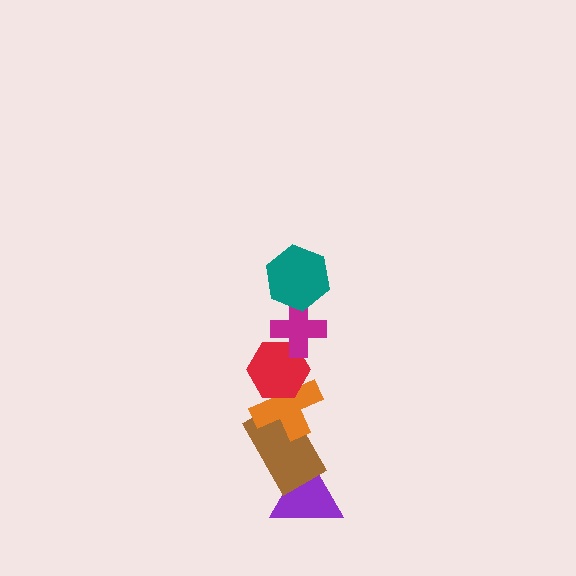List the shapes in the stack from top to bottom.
From top to bottom: the teal hexagon, the magenta cross, the red hexagon, the orange cross, the brown rectangle, the purple triangle.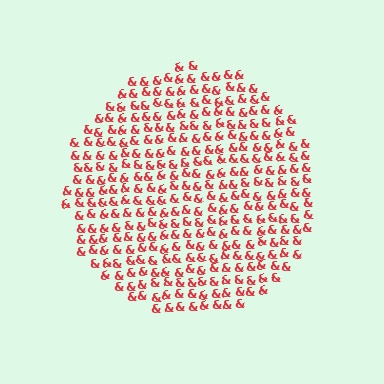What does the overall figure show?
The overall figure shows a circle.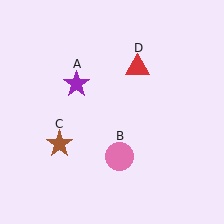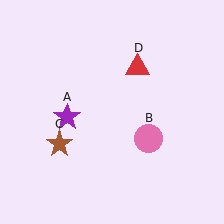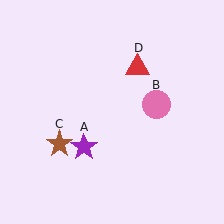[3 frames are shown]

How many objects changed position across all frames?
2 objects changed position: purple star (object A), pink circle (object B).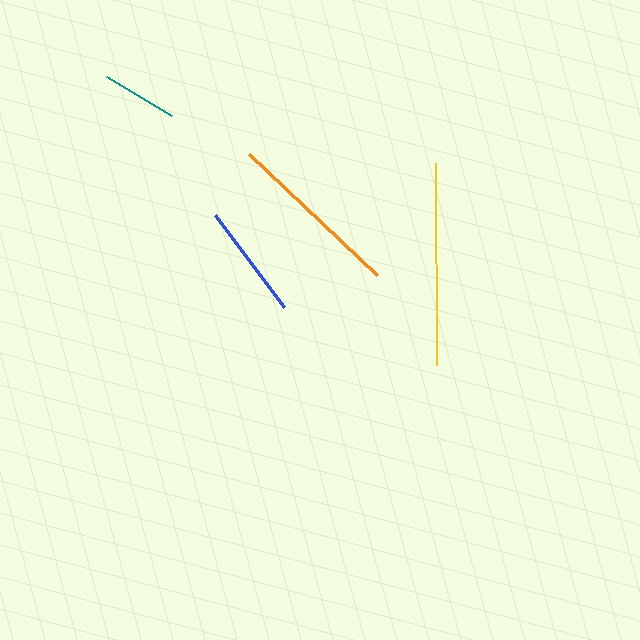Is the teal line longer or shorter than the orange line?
The orange line is longer than the teal line.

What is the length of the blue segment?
The blue segment is approximately 114 pixels long.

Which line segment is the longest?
The yellow line is the longest at approximately 201 pixels.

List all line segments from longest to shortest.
From longest to shortest: yellow, orange, blue, teal.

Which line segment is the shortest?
The teal line is the shortest at approximately 76 pixels.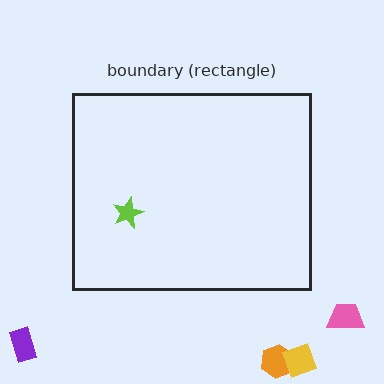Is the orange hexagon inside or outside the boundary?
Outside.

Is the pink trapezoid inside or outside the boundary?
Outside.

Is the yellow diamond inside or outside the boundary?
Outside.